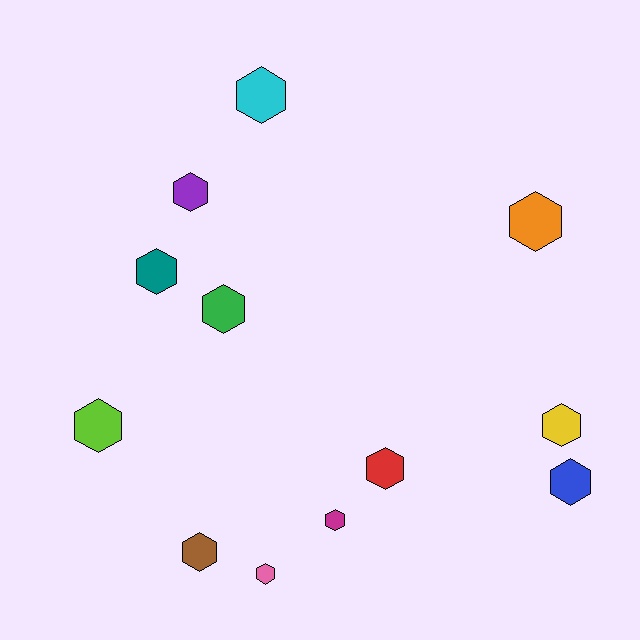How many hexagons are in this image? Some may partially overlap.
There are 12 hexagons.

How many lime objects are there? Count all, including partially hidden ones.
There is 1 lime object.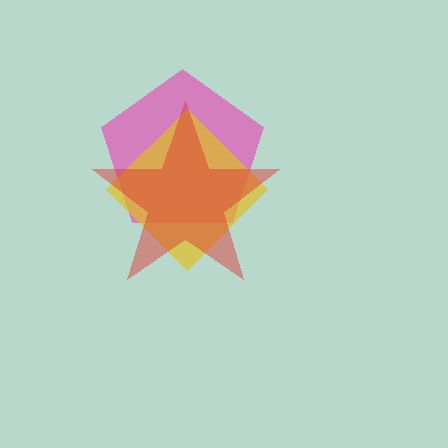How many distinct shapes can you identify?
There are 3 distinct shapes: a pink pentagon, a yellow diamond, a red star.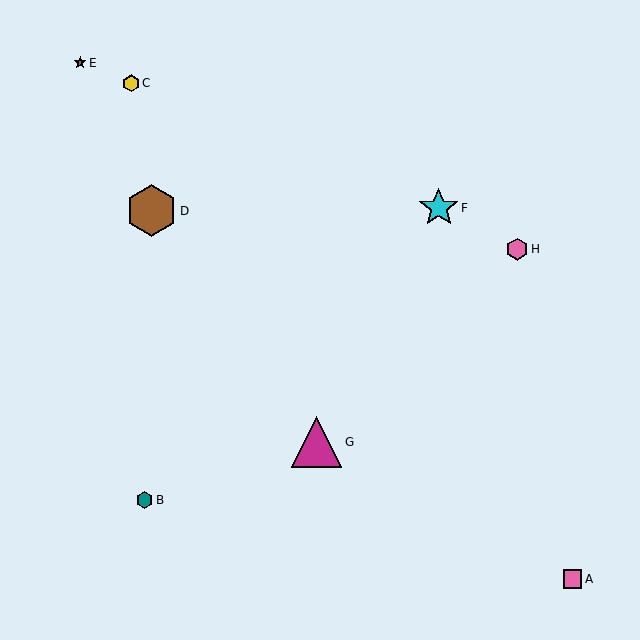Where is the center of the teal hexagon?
The center of the teal hexagon is at (145, 500).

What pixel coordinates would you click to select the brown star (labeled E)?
Click at (80, 63) to select the brown star E.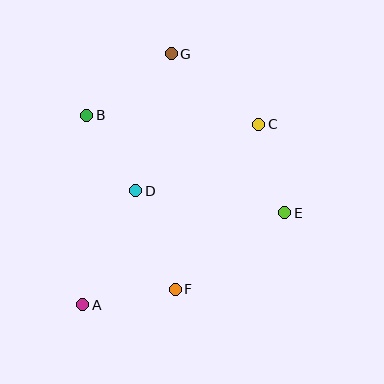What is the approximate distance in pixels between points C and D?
The distance between C and D is approximately 140 pixels.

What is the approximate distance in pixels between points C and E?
The distance between C and E is approximately 92 pixels.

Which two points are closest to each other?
Points B and D are closest to each other.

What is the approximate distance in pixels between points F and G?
The distance between F and G is approximately 236 pixels.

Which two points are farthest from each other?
Points A and G are farthest from each other.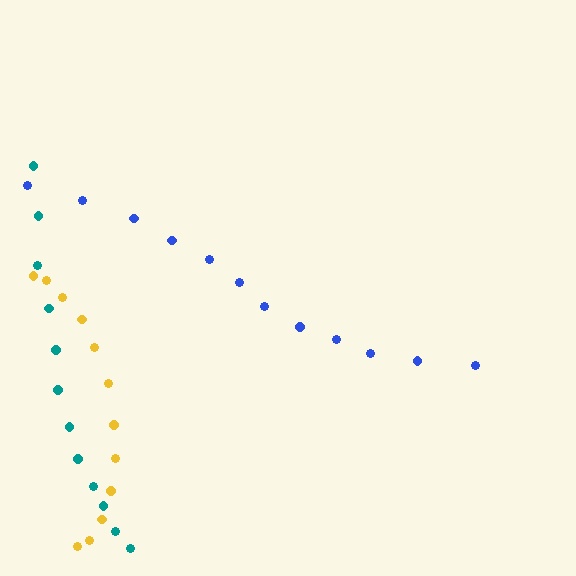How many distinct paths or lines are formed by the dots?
There are 3 distinct paths.